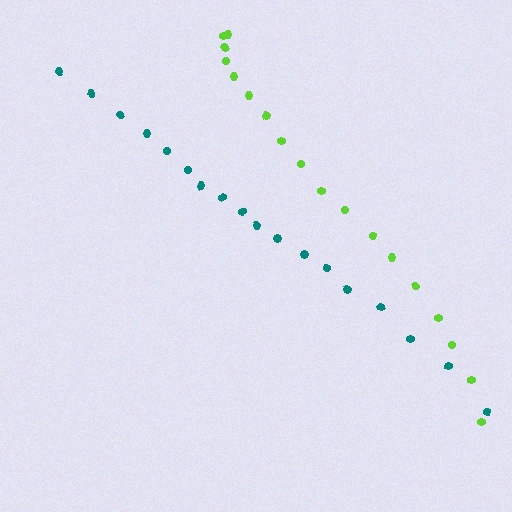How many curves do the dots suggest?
There are 2 distinct paths.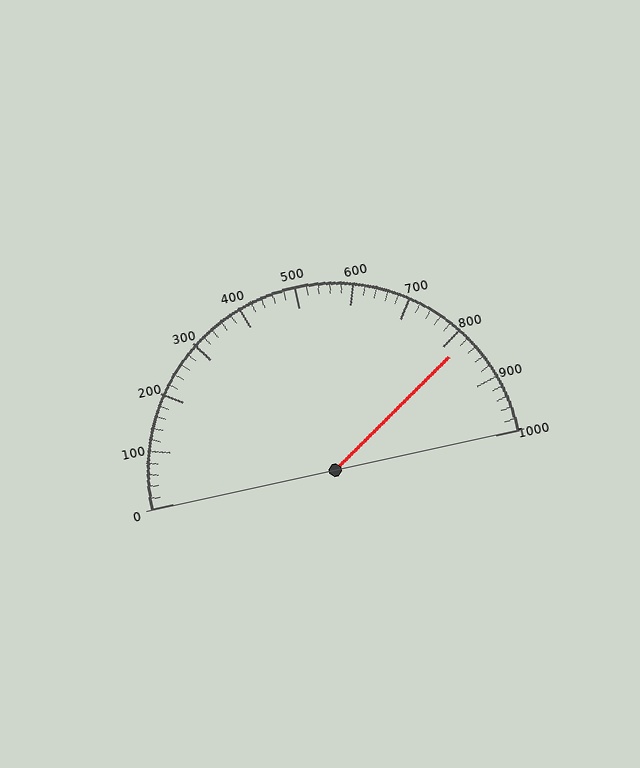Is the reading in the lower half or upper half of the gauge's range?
The reading is in the upper half of the range (0 to 1000).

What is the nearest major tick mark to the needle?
The nearest major tick mark is 800.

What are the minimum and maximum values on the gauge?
The gauge ranges from 0 to 1000.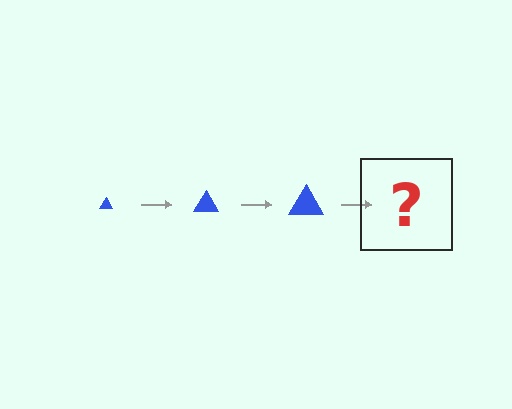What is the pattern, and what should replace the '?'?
The pattern is that the triangle gets progressively larger each step. The '?' should be a blue triangle, larger than the previous one.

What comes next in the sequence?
The next element should be a blue triangle, larger than the previous one.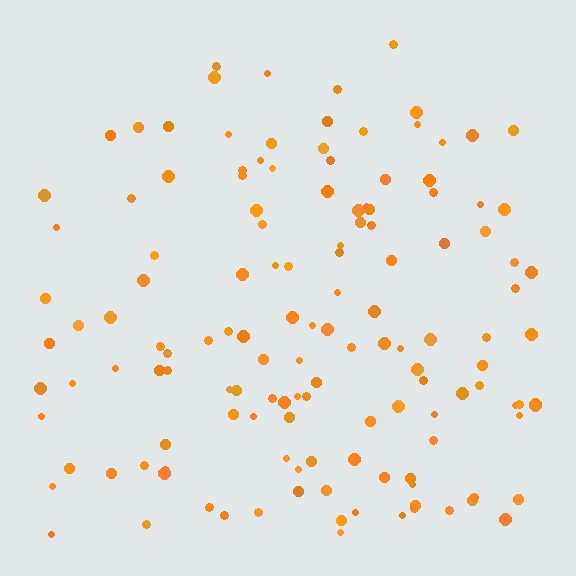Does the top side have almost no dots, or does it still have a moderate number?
Still a moderate number, just noticeably fewer than the bottom.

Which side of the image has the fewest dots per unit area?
The top.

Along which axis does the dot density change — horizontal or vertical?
Vertical.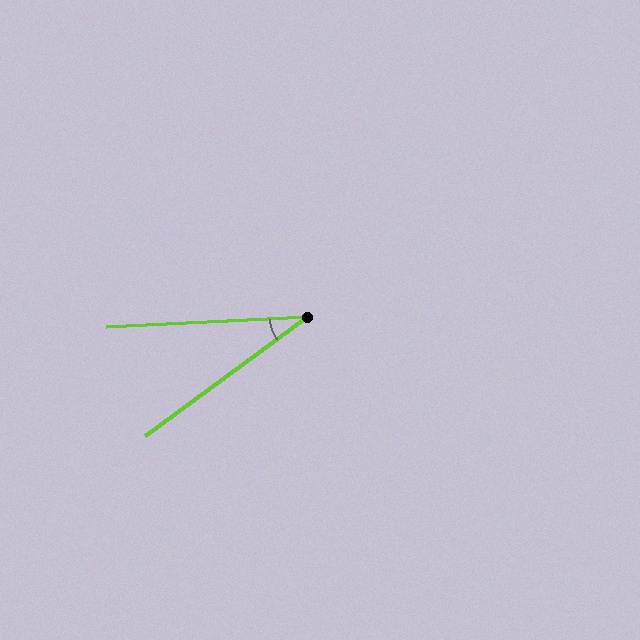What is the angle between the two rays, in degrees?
Approximately 33 degrees.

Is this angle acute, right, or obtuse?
It is acute.